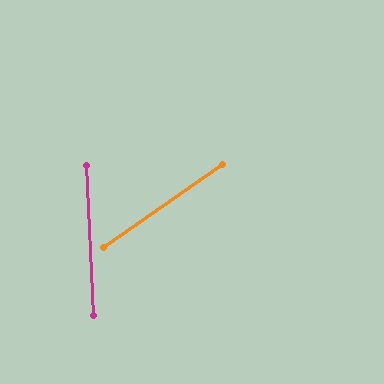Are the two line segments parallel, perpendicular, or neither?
Neither parallel nor perpendicular — they differ by about 58°.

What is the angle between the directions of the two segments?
Approximately 58 degrees.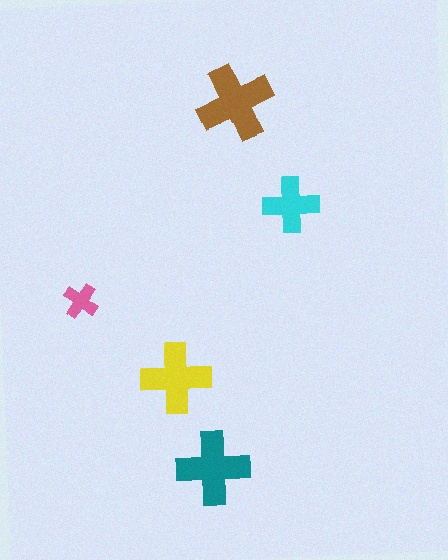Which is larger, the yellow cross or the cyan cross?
The yellow one.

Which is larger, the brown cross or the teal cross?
The brown one.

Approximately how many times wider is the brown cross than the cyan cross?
About 1.5 times wider.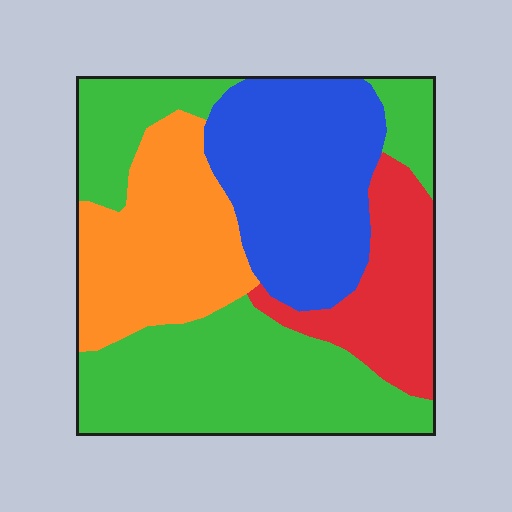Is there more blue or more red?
Blue.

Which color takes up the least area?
Red, at roughly 15%.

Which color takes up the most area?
Green, at roughly 40%.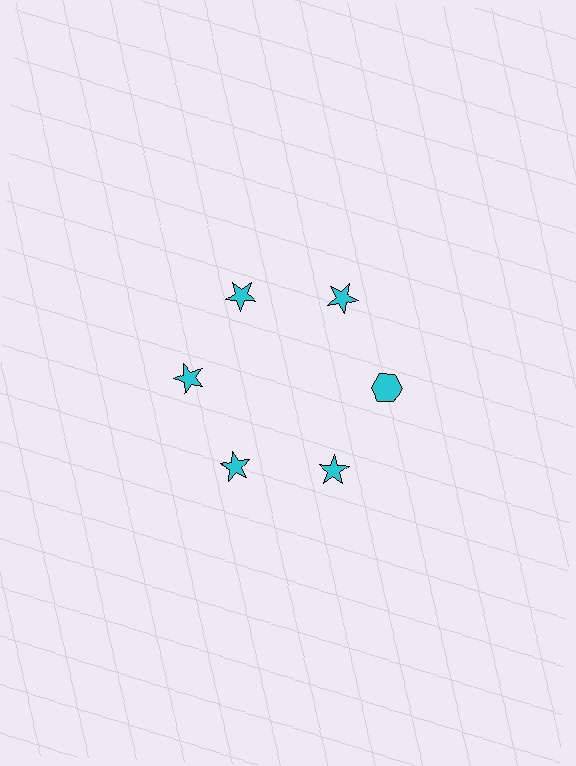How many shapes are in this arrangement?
There are 6 shapes arranged in a ring pattern.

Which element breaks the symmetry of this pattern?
The cyan hexagon at roughly the 3 o'clock position breaks the symmetry. All other shapes are cyan stars.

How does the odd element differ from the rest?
It has a different shape: hexagon instead of star.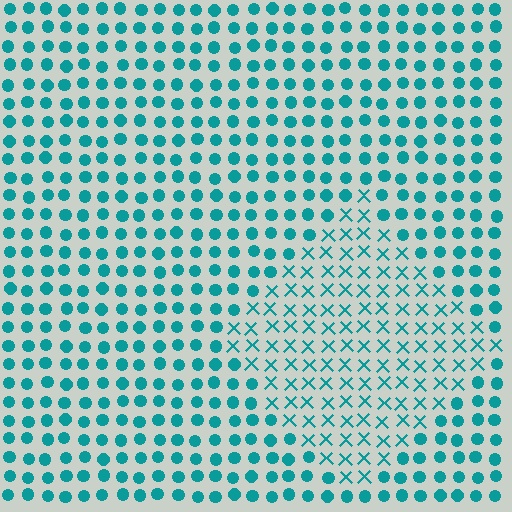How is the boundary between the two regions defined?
The boundary is defined by a change in element shape: X marks inside vs. circles outside. All elements share the same color and spacing.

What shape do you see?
I see a diamond.